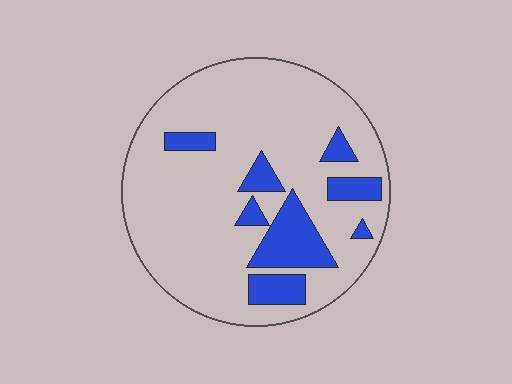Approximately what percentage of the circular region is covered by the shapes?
Approximately 20%.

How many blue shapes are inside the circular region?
8.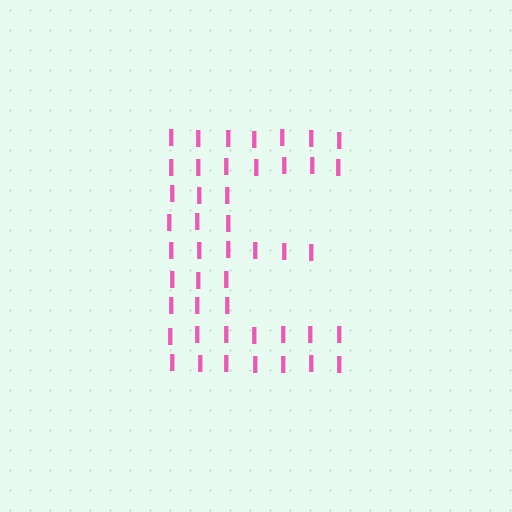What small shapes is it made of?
It is made of small letter I's.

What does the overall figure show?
The overall figure shows the letter E.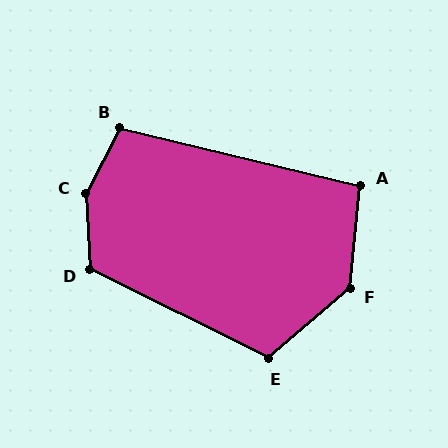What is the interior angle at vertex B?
Approximately 104 degrees (obtuse).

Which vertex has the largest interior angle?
C, at approximately 149 degrees.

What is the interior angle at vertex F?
Approximately 136 degrees (obtuse).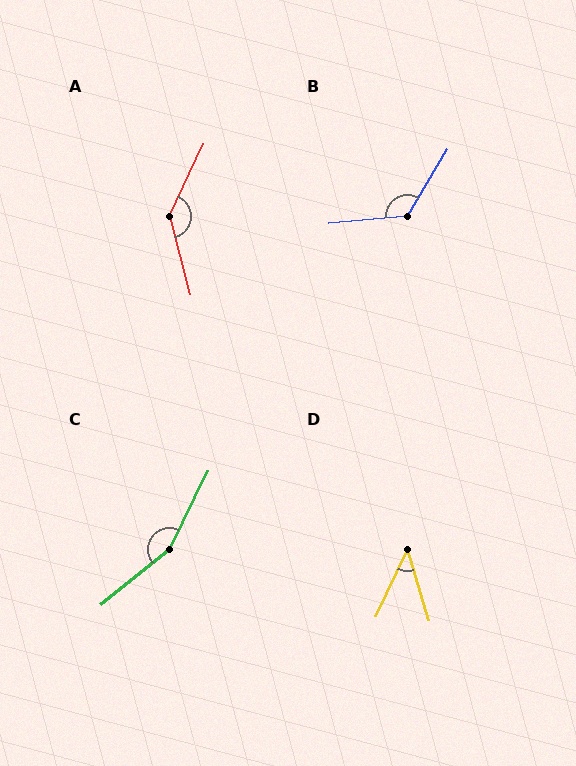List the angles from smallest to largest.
D (42°), B (126°), A (140°), C (155°).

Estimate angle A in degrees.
Approximately 140 degrees.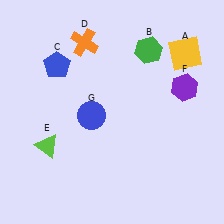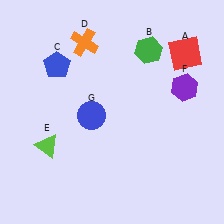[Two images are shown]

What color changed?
The square (A) changed from yellow in Image 1 to red in Image 2.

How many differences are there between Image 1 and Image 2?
There is 1 difference between the two images.